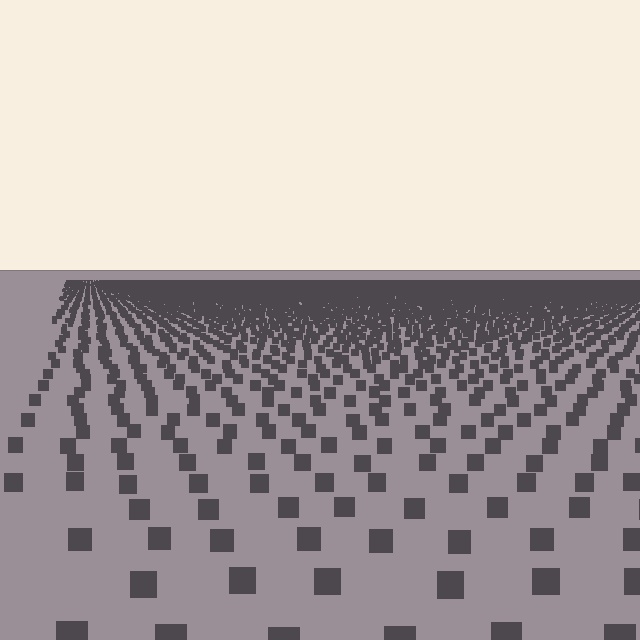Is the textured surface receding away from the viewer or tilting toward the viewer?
The surface is receding away from the viewer. Texture elements get smaller and denser toward the top.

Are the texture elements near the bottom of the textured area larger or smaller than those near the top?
Larger. Near the bottom, elements are closer to the viewer and appear at a bigger on-screen size.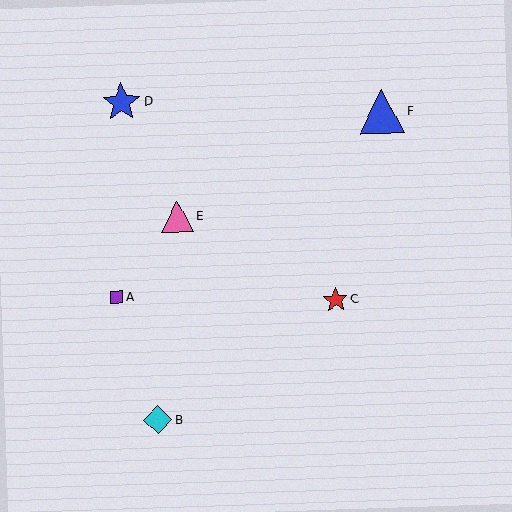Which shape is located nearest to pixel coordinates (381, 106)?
The blue triangle (labeled F) at (382, 111) is nearest to that location.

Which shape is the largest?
The blue triangle (labeled F) is the largest.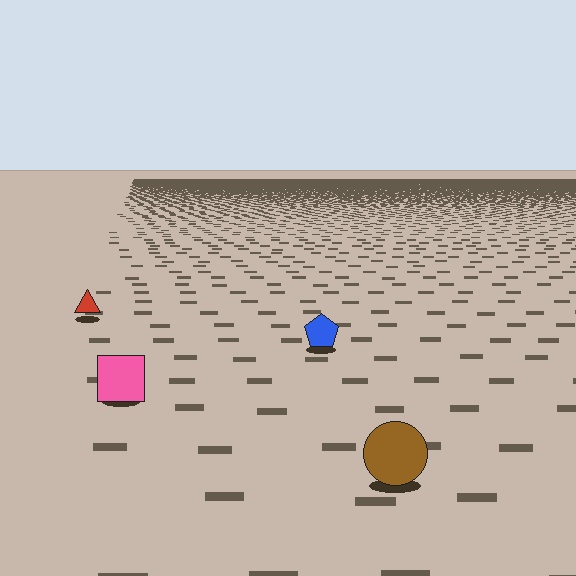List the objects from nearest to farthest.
From nearest to farthest: the brown circle, the pink square, the blue pentagon, the red triangle.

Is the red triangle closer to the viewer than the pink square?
No. The pink square is closer — you can tell from the texture gradient: the ground texture is coarser near it.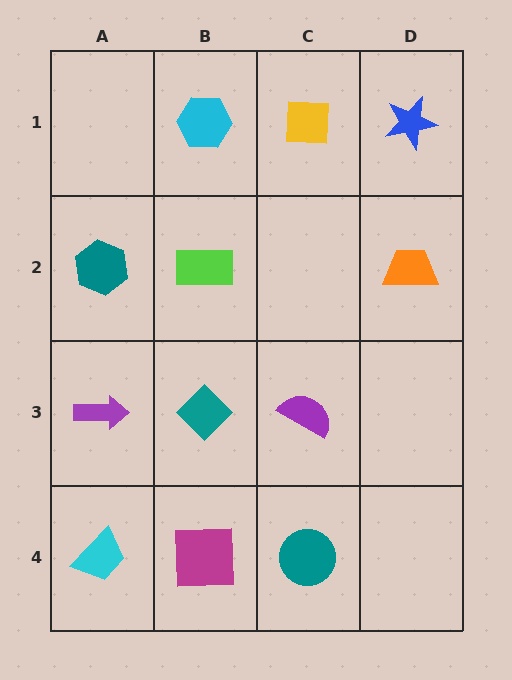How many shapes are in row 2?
3 shapes.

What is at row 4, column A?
A cyan trapezoid.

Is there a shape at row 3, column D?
No, that cell is empty.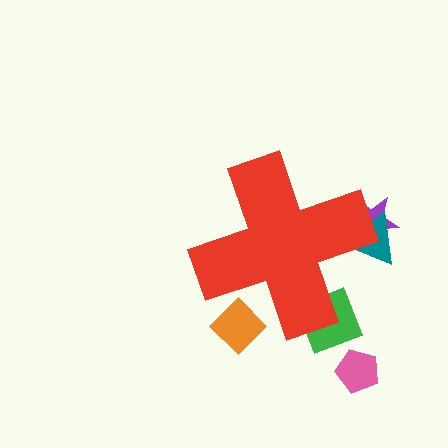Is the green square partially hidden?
Yes, the green square is partially hidden behind the red cross.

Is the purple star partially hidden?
Yes, the purple star is partially hidden behind the red cross.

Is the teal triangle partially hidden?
Yes, the teal triangle is partially hidden behind the red cross.